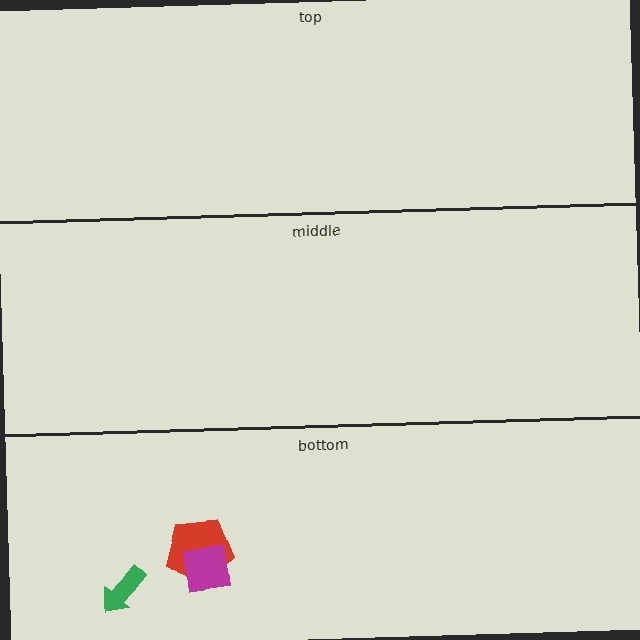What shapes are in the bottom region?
The red pentagon, the magenta square, the green arrow.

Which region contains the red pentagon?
The bottom region.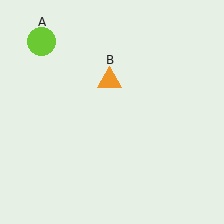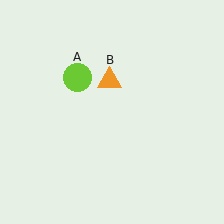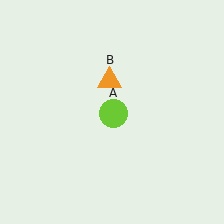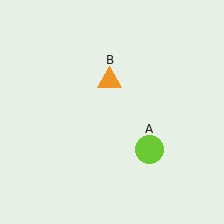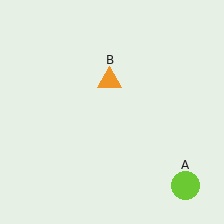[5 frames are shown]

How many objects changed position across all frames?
1 object changed position: lime circle (object A).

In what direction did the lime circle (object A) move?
The lime circle (object A) moved down and to the right.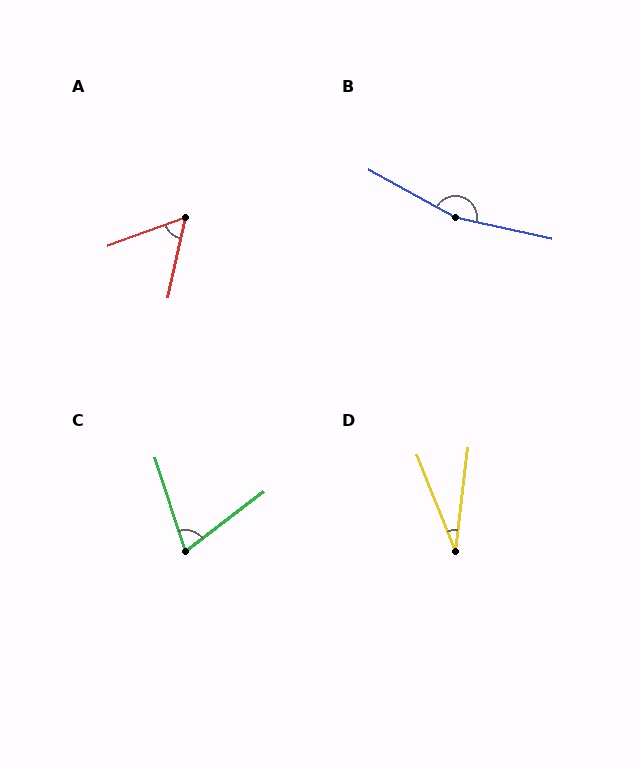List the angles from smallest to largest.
D (28°), A (58°), C (71°), B (164°).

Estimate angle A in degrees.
Approximately 58 degrees.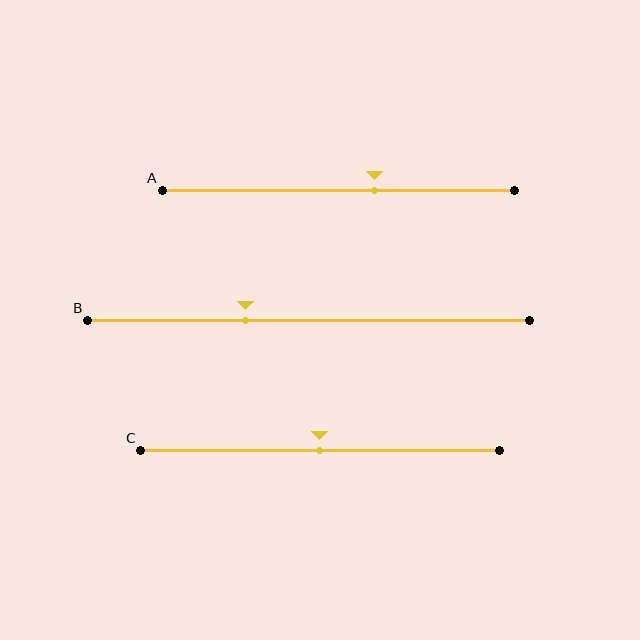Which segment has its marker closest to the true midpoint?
Segment C has its marker closest to the true midpoint.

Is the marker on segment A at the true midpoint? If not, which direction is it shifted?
No, the marker on segment A is shifted to the right by about 10% of the segment length.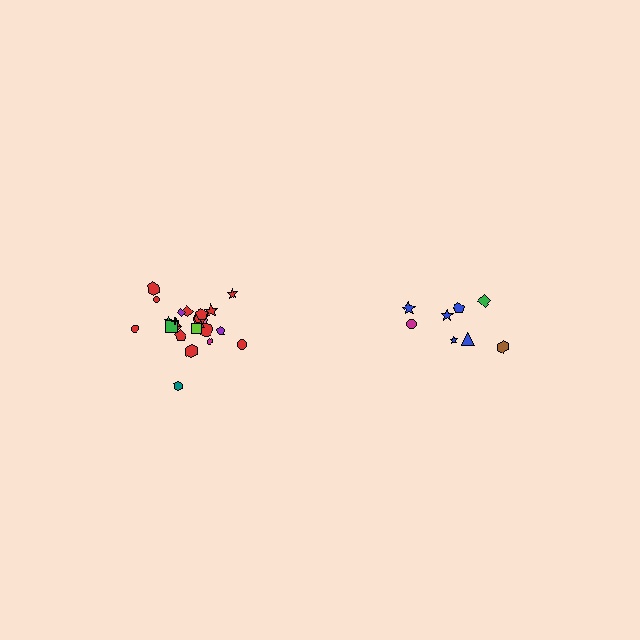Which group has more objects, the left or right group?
The left group.